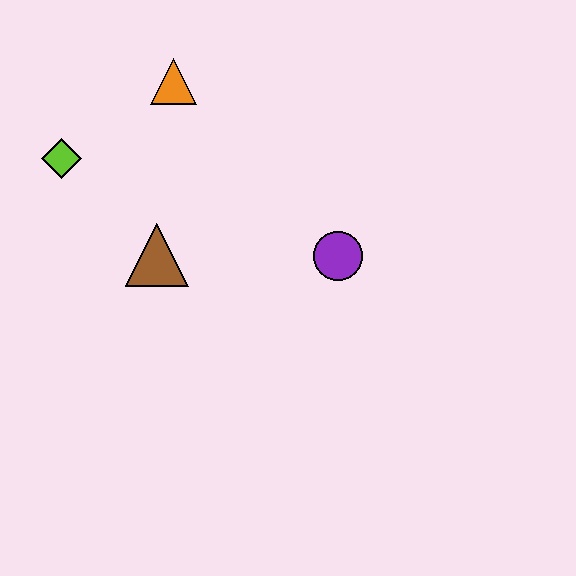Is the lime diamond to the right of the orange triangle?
No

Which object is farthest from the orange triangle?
The purple circle is farthest from the orange triangle.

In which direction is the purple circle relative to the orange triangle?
The purple circle is below the orange triangle.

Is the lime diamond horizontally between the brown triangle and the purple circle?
No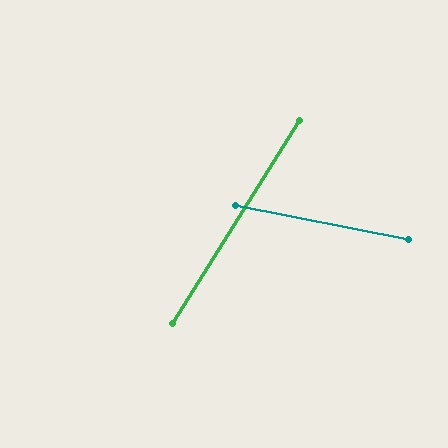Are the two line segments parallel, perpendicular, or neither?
Neither parallel nor perpendicular — they differ by about 69°.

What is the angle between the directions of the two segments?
Approximately 69 degrees.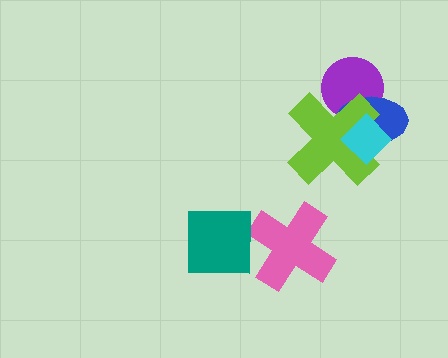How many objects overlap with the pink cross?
1 object overlaps with the pink cross.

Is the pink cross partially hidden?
Yes, it is partially covered by another shape.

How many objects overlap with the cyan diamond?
2 objects overlap with the cyan diamond.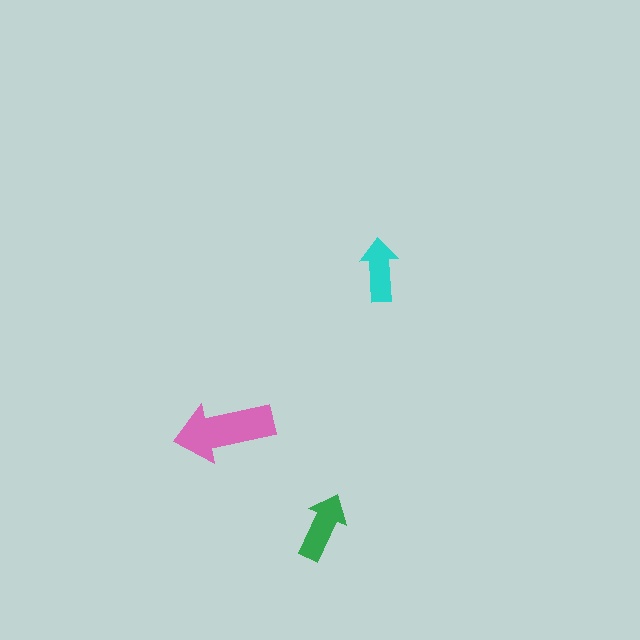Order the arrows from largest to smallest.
the pink one, the green one, the cyan one.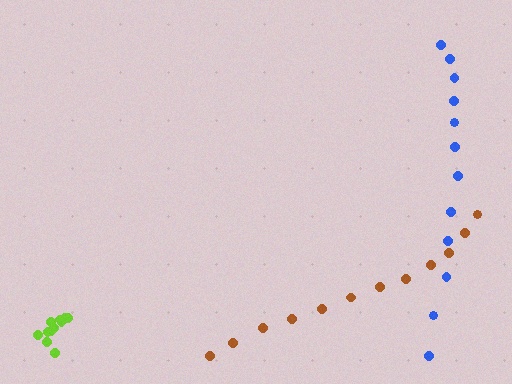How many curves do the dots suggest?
There are 3 distinct paths.